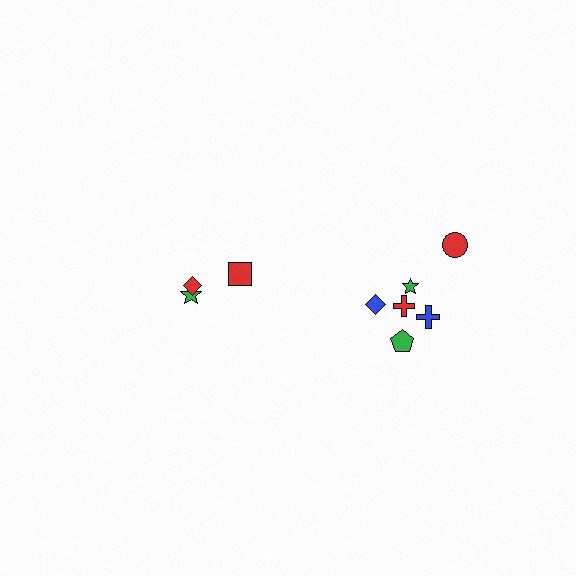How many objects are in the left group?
There are 3 objects.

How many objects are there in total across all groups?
There are 9 objects.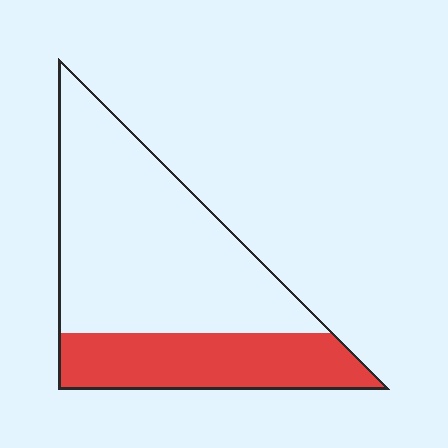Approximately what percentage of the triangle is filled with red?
Approximately 30%.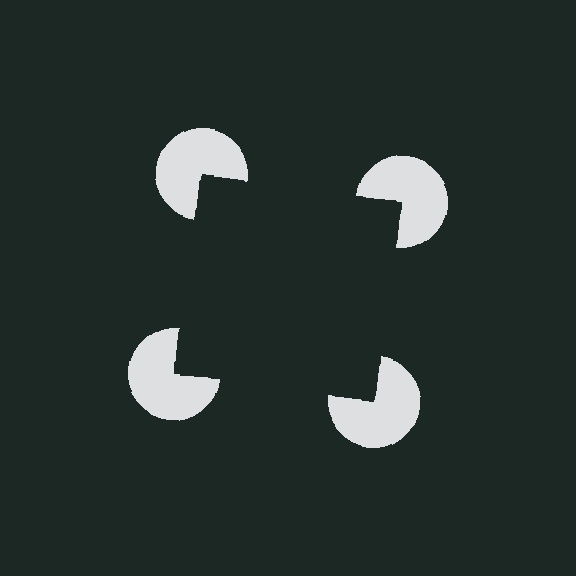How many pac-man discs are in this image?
There are 4 — one at each vertex of the illusory square.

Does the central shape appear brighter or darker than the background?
It typically appears slightly darker than the background, even though no actual brightness change is drawn.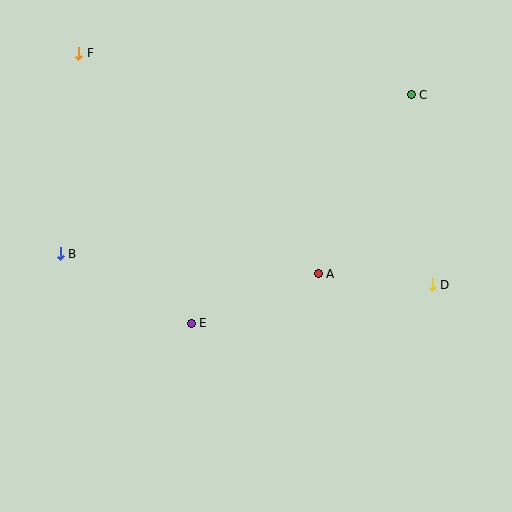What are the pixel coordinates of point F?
Point F is at (79, 53).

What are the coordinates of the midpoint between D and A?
The midpoint between D and A is at (375, 279).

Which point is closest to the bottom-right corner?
Point D is closest to the bottom-right corner.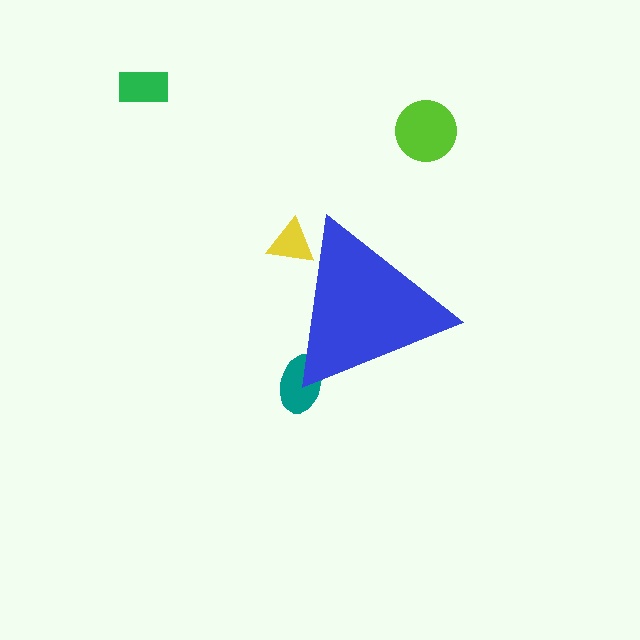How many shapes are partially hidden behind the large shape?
2 shapes are partially hidden.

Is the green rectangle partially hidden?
No, the green rectangle is fully visible.